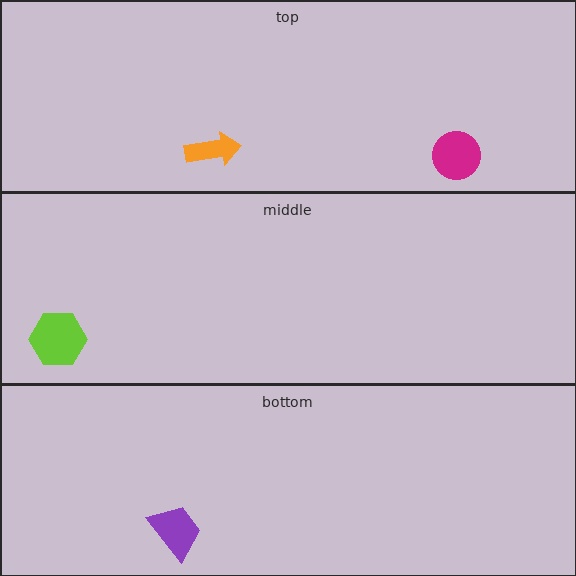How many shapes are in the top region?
2.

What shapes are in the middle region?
The lime hexagon.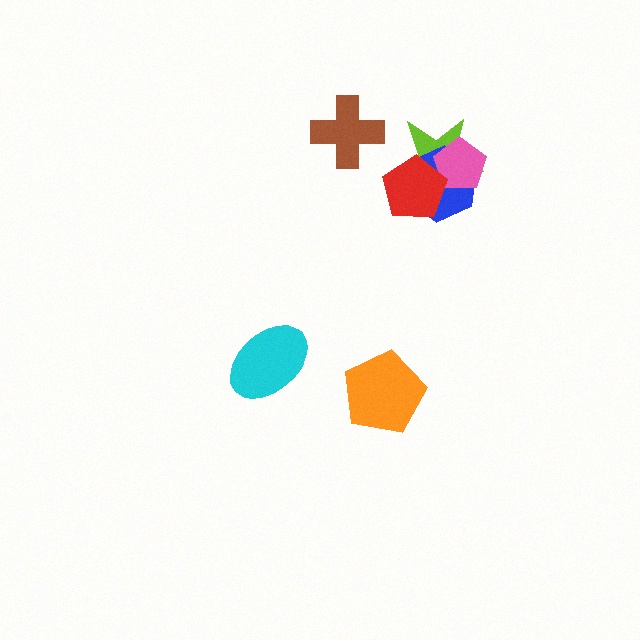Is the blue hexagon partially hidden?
Yes, it is partially covered by another shape.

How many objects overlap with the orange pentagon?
0 objects overlap with the orange pentagon.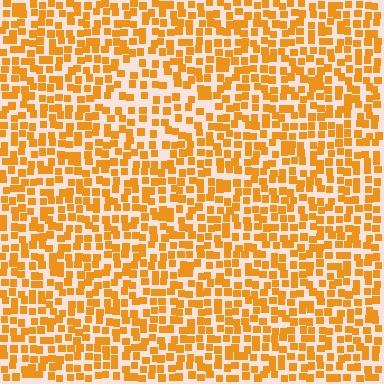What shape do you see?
I see a diamond.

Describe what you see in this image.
The image contains small orange elements arranged at two different densities. A diamond-shaped region is visible where the elements are less densely packed than the surrounding area.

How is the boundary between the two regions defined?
The boundary is defined by a change in element density (approximately 1.5x ratio). All elements are the same color, size, and shape.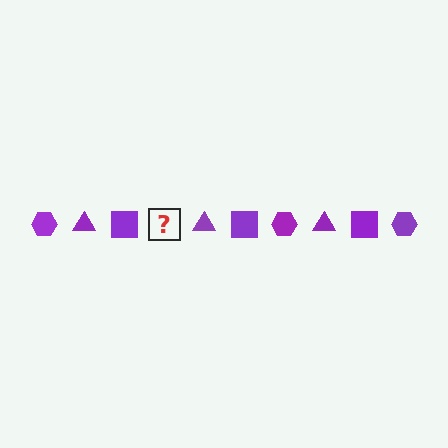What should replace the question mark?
The question mark should be replaced with a purple hexagon.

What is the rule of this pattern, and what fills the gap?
The rule is that the pattern cycles through hexagon, triangle, square shapes in purple. The gap should be filled with a purple hexagon.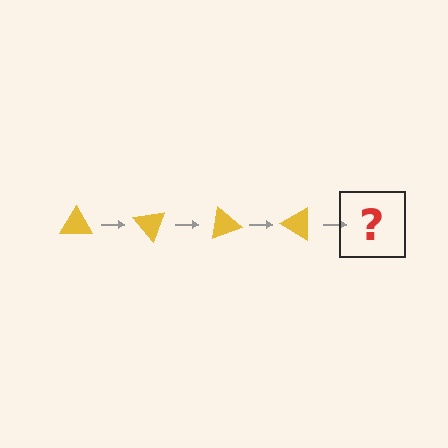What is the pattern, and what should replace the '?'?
The pattern is that the triangle rotates 50 degrees each step. The '?' should be a yellow triangle rotated 200 degrees.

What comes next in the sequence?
The next element should be a yellow triangle rotated 200 degrees.